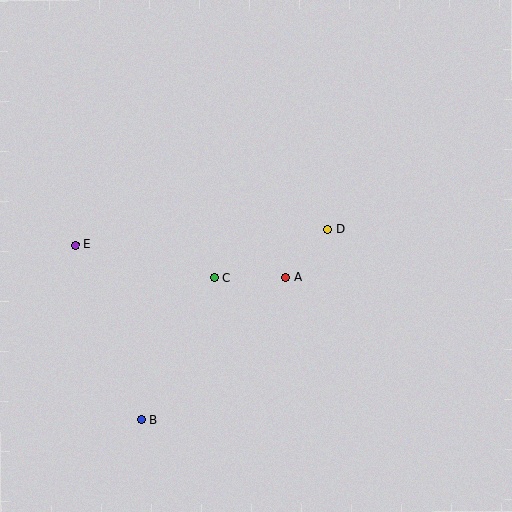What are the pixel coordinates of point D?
Point D is at (328, 229).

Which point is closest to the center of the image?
Point A at (286, 277) is closest to the center.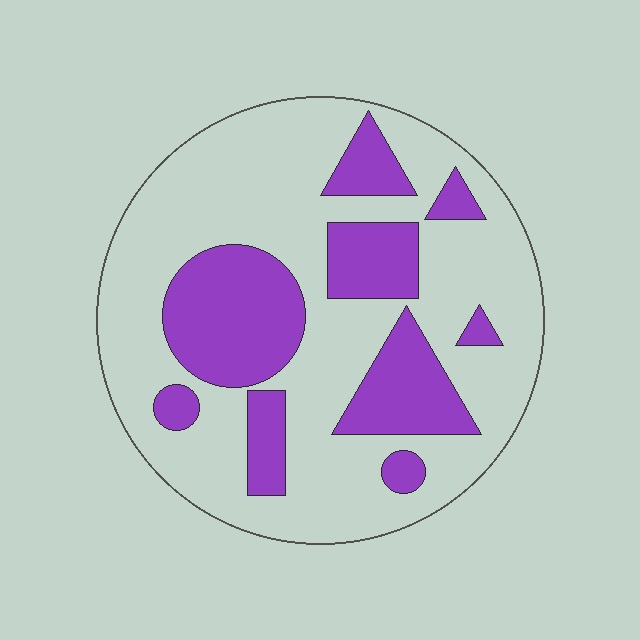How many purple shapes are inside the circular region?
9.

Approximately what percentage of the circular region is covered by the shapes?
Approximately 30%.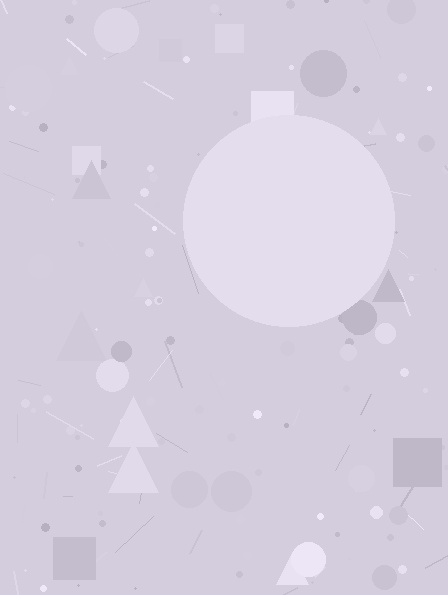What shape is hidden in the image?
A circle is hidden in the image.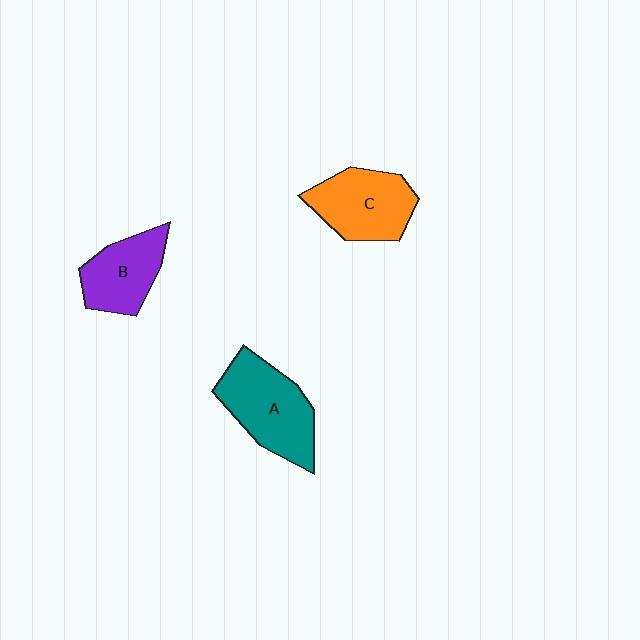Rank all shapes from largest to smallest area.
From largest to smallest: A (teal), C (orange), B (purple).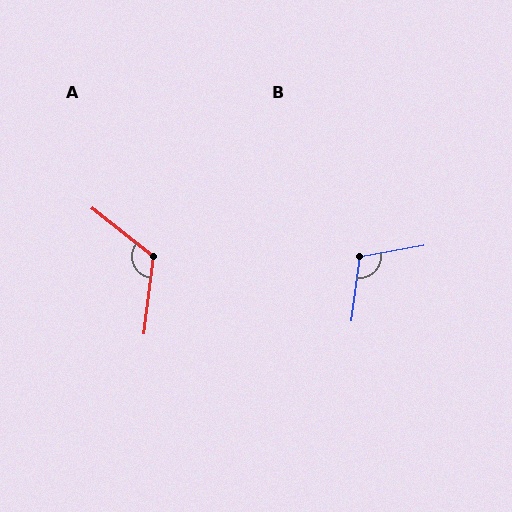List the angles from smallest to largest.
B (107°), A (121°).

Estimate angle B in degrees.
Approximately 107 degrees.